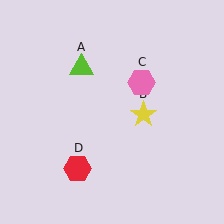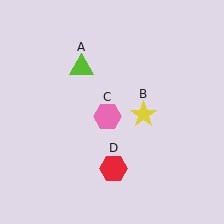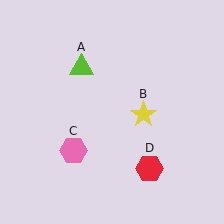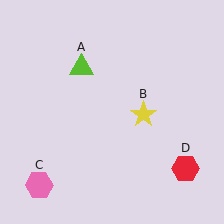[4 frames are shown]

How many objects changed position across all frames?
2 objects changed position: pink hexagon (object C), red hexagon (object D).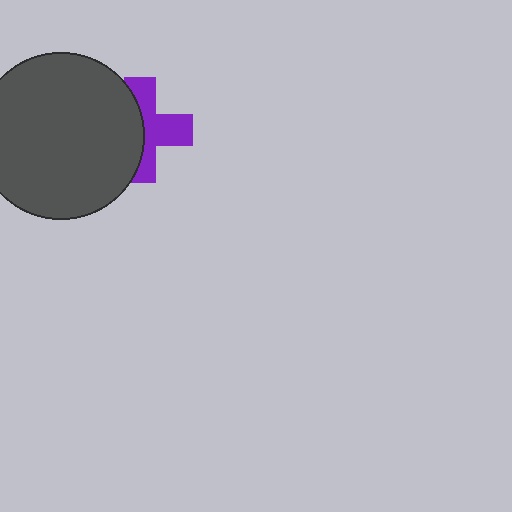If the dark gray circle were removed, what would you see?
You would see the complete purple cross.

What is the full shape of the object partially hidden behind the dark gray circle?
The partially hidden object is a purple cross.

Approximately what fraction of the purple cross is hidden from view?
Roughly 48% of the purple cross is hidden behind the dark gray circle.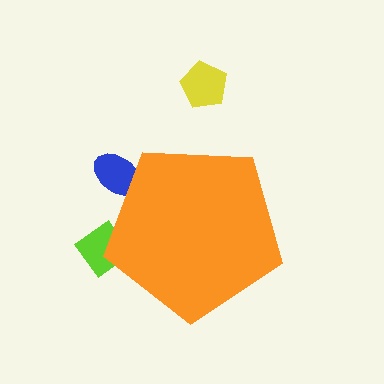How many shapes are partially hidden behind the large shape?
2 shapes are partially hidden.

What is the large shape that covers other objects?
An orange pentagon.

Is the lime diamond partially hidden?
Yes, the lime diamond is partially hidden behind the orange pentagon.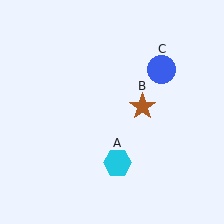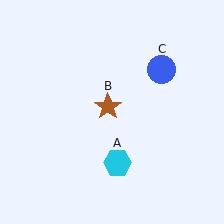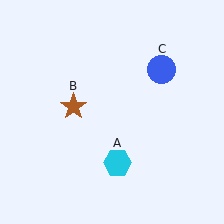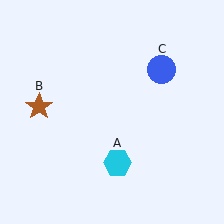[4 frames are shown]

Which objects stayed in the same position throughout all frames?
Cyan hexagon (object A) and blue circle (object C) remained stationary.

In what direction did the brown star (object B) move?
The brown star (object B) moved left.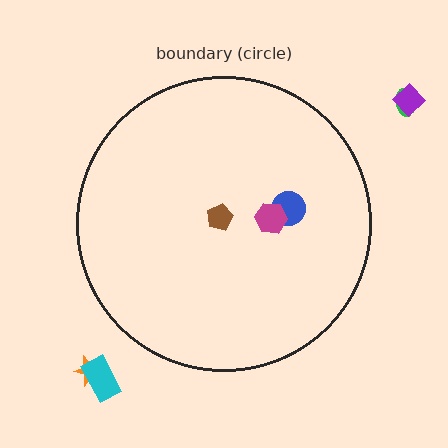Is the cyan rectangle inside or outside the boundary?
Outside.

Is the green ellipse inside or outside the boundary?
Outside.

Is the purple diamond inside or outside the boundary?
Outside.